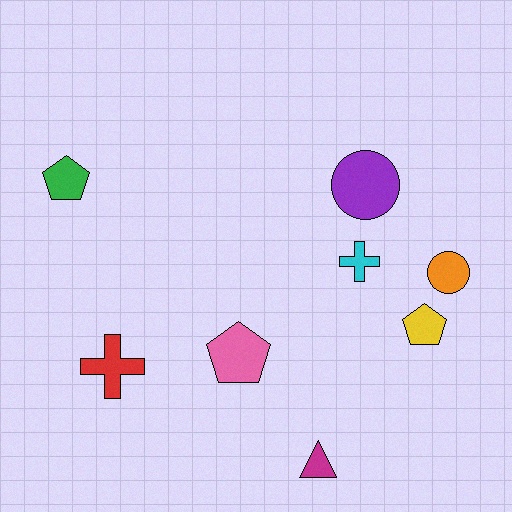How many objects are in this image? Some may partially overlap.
There are 8 objects.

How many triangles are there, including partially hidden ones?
There is 1 triangle.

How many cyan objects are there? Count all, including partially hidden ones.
There is 1 cyan object.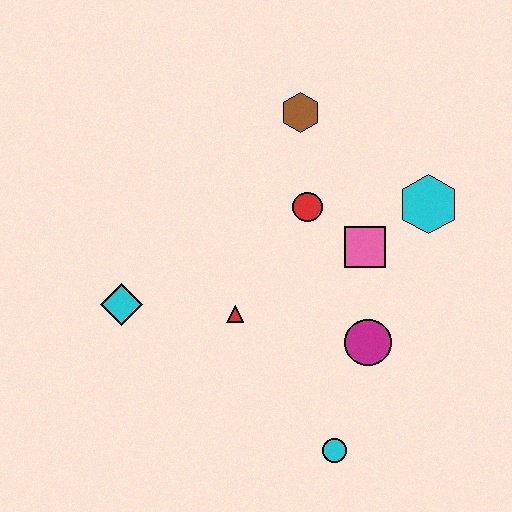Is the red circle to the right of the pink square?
No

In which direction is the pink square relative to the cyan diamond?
The pink square is to the right of the cyan diamond.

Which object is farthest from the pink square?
The cyan diamond is farthest from the pink square.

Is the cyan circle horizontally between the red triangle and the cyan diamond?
No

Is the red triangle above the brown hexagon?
No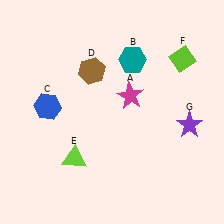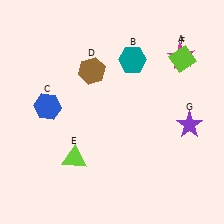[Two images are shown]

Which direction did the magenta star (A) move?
The magenta star (A) moved right.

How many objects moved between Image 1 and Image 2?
1 object moved between the two images.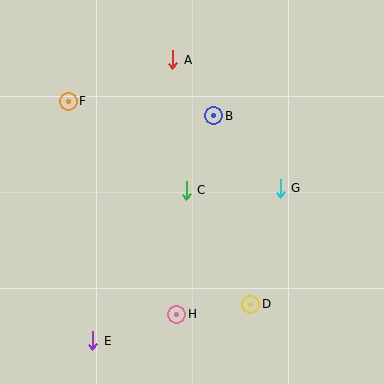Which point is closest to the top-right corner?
Point B is closest to the top-right corner.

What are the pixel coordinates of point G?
Point G is at (280, 188).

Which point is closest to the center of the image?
Point C at (186, 190) is closest to the center.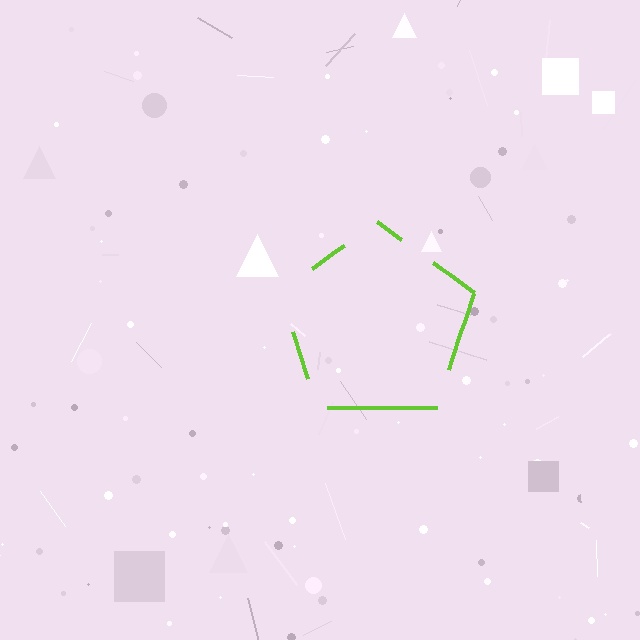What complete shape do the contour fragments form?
The contour fragments form a pentagon.